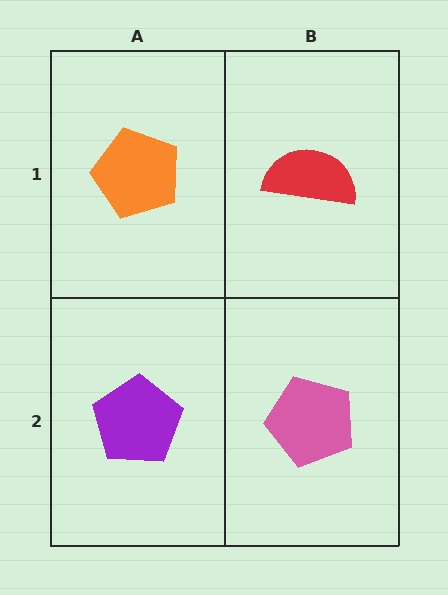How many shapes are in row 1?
2 shapes.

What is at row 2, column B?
A pink pentagon.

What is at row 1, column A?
An orange pentagon.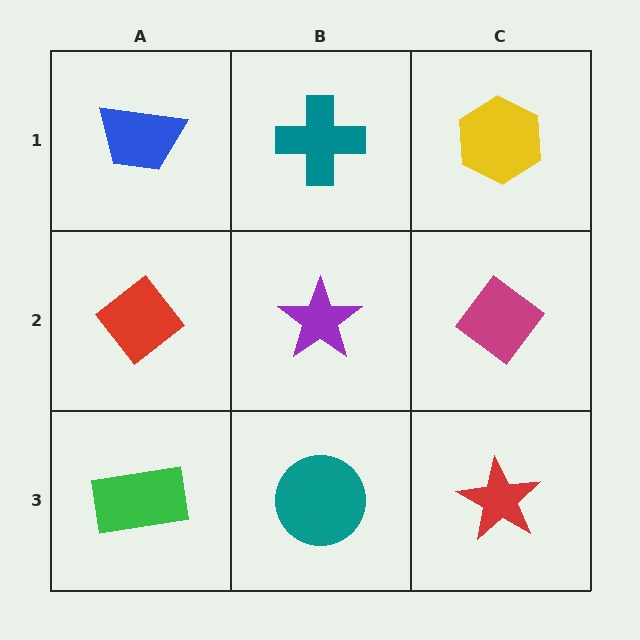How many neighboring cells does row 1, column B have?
3.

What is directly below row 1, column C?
A magenta diamond.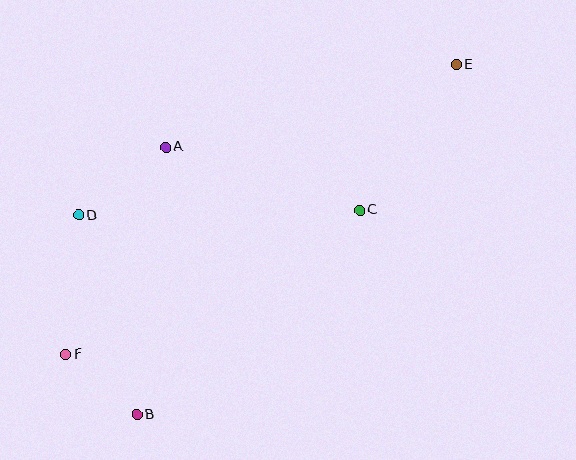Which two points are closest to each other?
Points B and F are closest to each other.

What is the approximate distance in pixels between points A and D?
The distance between A and D is approximately 111 pixels.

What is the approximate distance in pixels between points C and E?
The distance between C and E is approximately 175 pixels.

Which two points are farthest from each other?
Points E and F are farthest from each other.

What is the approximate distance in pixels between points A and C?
The distance between A and C is approximately 204 pixels.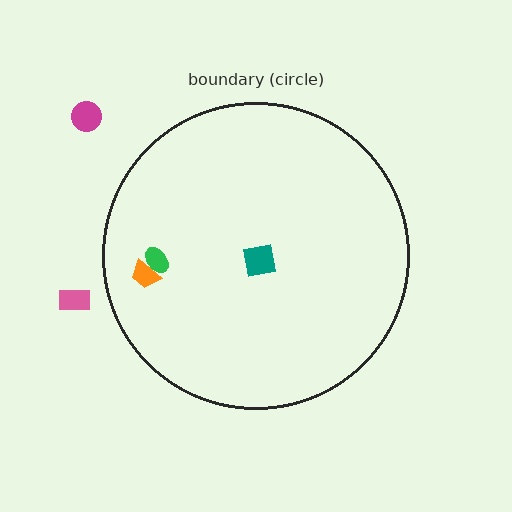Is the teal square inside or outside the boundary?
Inside.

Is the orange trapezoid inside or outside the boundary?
Inside.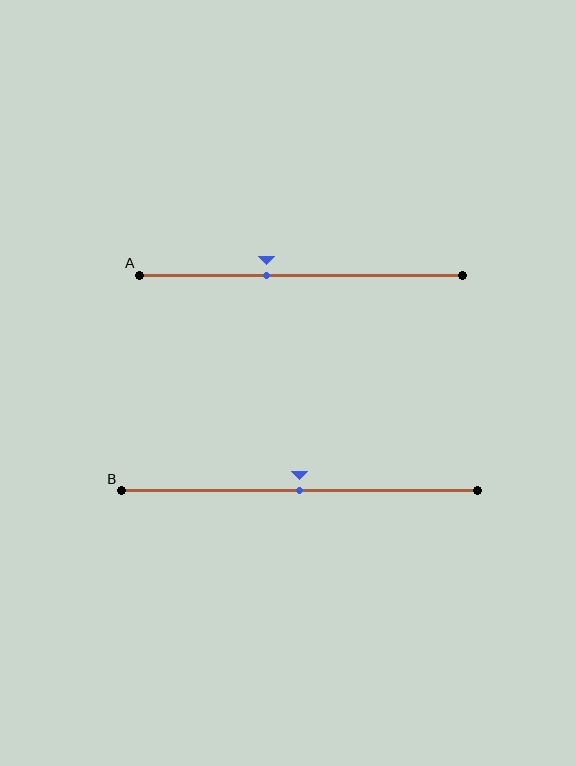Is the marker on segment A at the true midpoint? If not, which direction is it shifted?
No, the marker on segment A is shifted to the left by about 11% of the segment length.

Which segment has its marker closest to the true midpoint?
Segment B has its marker closest to the true midpoint.